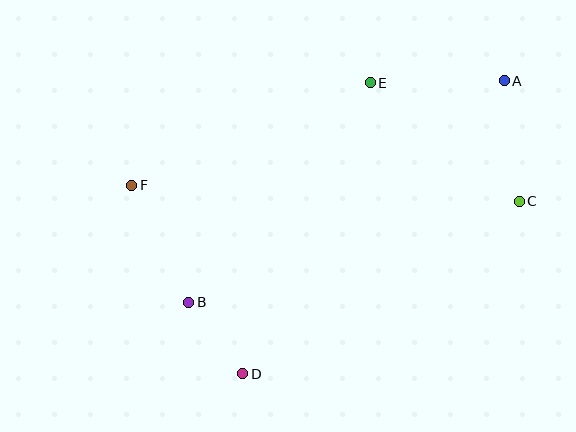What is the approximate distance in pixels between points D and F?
The distance between D and F is approximately 219 pixels.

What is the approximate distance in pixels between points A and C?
The distance between A and C is approximately 122 pixels.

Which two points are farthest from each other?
Points A and D are farthest from each other.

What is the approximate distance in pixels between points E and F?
The distance between E and F is approximately 260 pixels.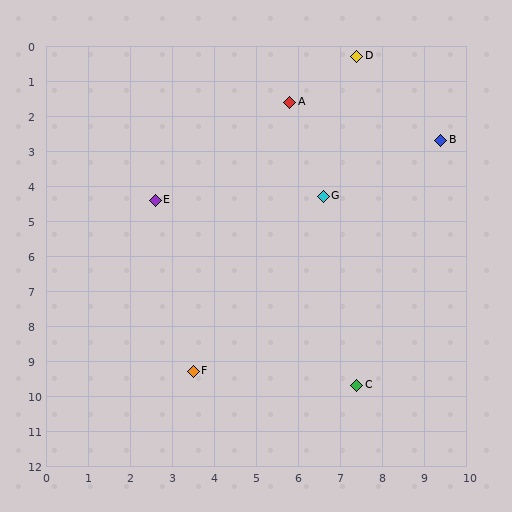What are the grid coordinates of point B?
Point B is at approximately (9.4, 2.7).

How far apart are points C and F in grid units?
Points C and F are about 3.9 grid units apart.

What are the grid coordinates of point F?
Point F is at approximately (3.5, 9.3).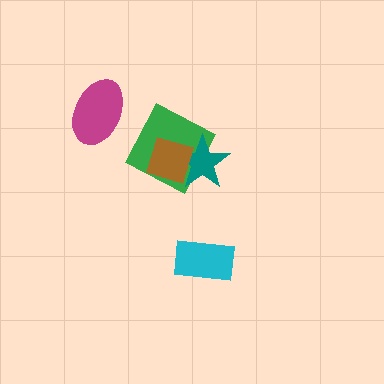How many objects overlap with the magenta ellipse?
0 objects overlap with the magenta ellipse.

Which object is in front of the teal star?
The brown diamond is in front of the teal star.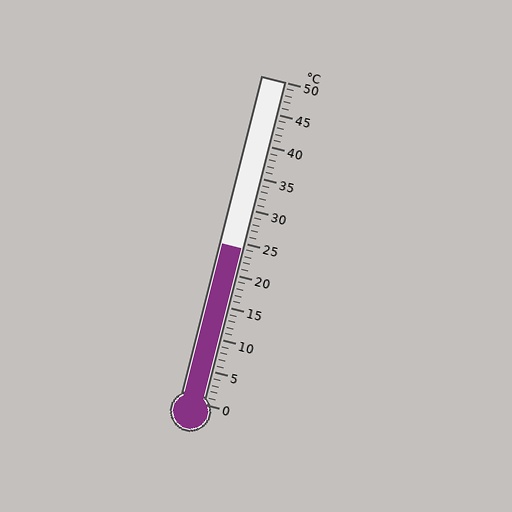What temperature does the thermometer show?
The thermometer shows approximately 24°C.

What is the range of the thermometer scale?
The thermometer scale ranges from 0°C to 50°C.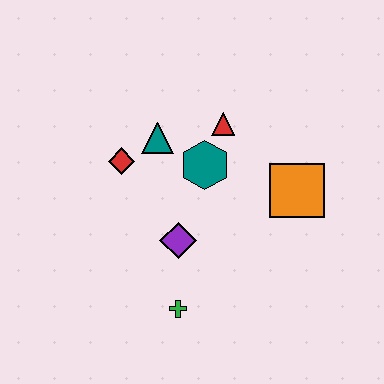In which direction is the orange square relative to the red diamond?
The orange square is to the right of the red diamond.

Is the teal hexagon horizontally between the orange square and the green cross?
Yes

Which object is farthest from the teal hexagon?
The green cross is farthest from the teal hexagon.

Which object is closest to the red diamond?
The teal triangle is closest to the red diamond.